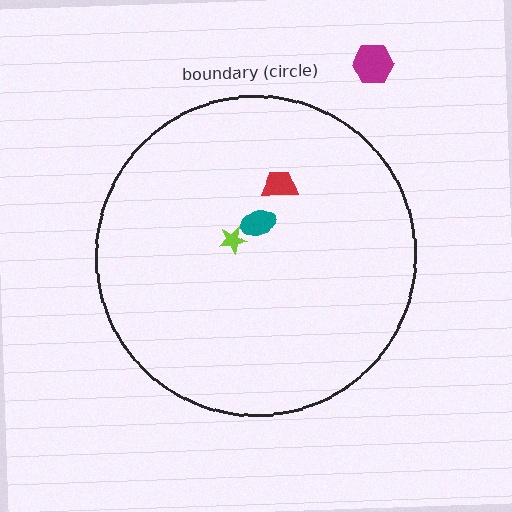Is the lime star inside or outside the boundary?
Inside.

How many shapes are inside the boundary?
3 inside, 1 outside.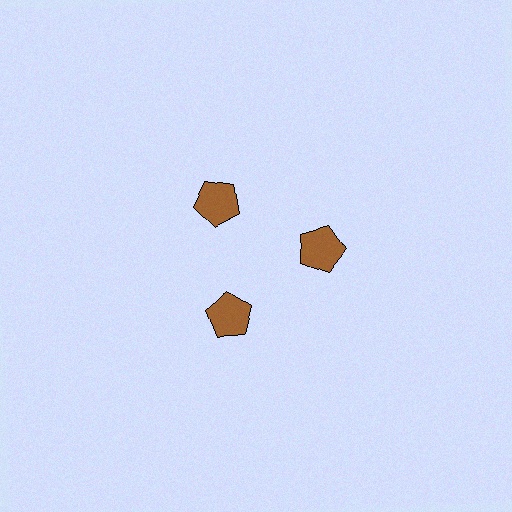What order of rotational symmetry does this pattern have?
This pattern has 3-fold rotational symmetry.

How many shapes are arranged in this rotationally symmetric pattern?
There are 3 shapes, arranged in 3 groups of 1.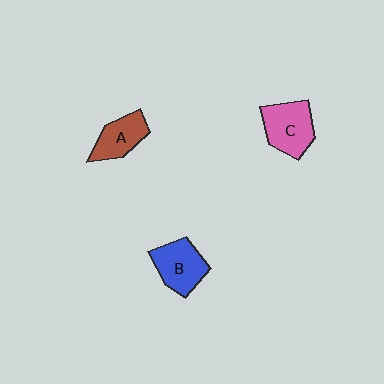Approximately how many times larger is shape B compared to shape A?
Approximately 1.2 times.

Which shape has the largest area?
Shape C (pink).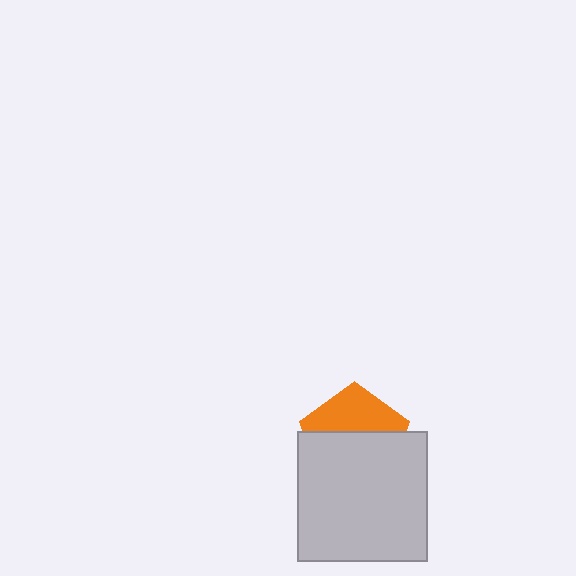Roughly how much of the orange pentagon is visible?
A small part of it is visible (roughly 41%).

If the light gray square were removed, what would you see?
You would see the complete orange pentagon.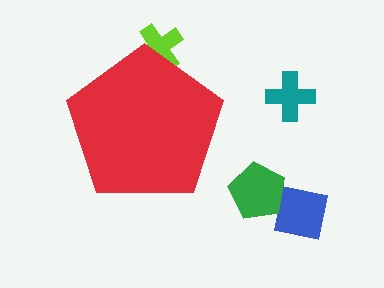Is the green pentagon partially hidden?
No, the green pentagon is fully visible.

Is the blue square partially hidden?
No, the blue square is fully visible.